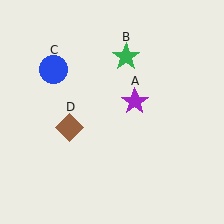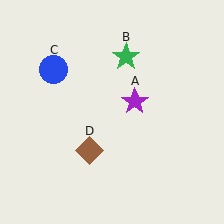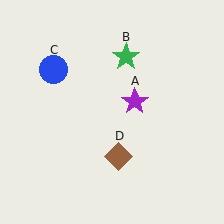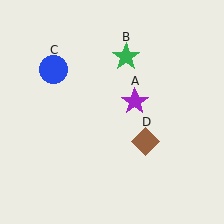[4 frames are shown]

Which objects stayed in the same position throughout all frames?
Purple star (object A) and green star (object B) and blue circle (object C) remained stationary.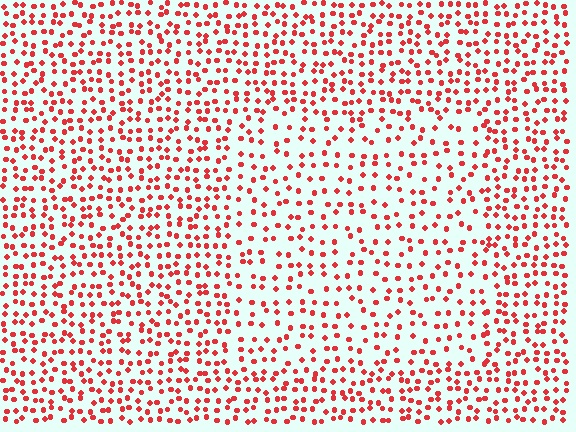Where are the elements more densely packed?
The elements are more densely packed outside the rectangle boundary.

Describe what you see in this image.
The image contains small red elements arranged at two different densities. A rectangle-shaped region is visible where the elements are less densely packed than the surrounding area.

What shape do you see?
I see a rectangle.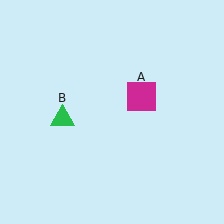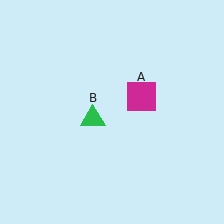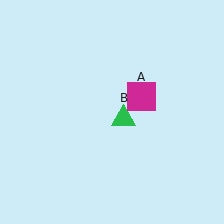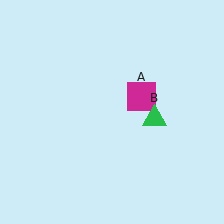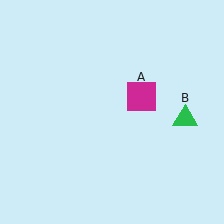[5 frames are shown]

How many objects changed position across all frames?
1 object changed position: green triangle (object B).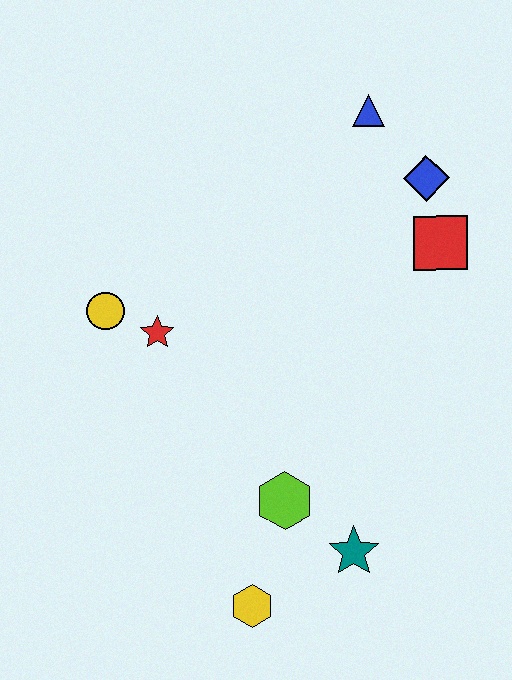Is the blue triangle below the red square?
No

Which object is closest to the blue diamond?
The red square is closest to the blue diamond.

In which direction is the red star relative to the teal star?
The red star is above the teal star.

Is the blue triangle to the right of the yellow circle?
Yes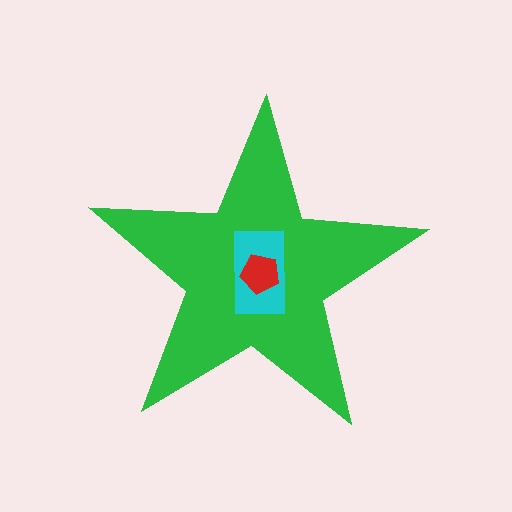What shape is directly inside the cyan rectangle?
The red pentagon.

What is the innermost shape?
The red pentagon.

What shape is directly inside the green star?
The cyan rectangle.